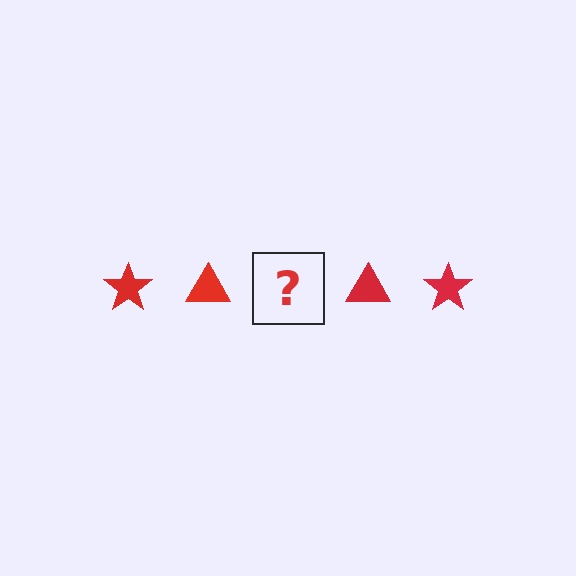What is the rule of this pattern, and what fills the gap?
The rule is that the pattern cycles through star, triangle shapes in red. The gap should be filled with a red star.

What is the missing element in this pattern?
The missing element is a red star.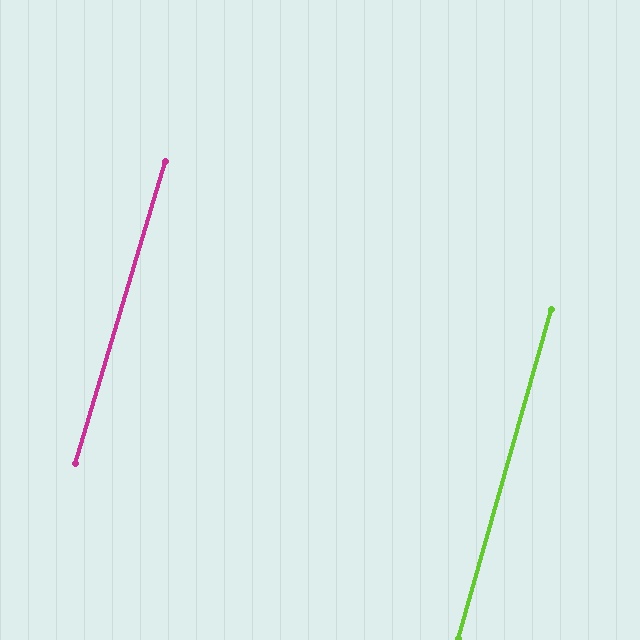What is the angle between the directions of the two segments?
Approximately 1 degree.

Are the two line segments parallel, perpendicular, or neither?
Parallel — their directions differ by only 0.7°.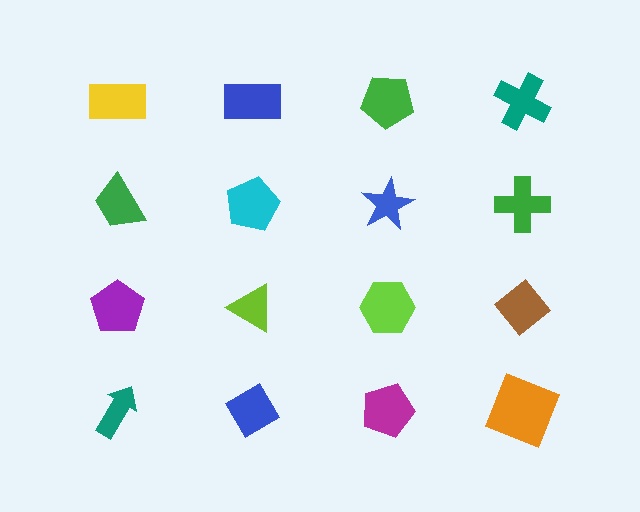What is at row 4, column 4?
An orange square.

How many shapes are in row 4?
4 shapes.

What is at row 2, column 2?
A cyan pentagon.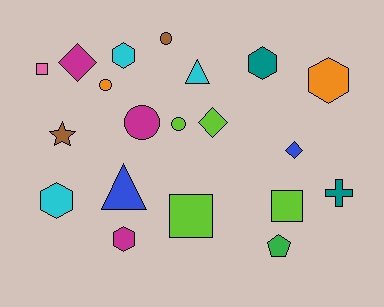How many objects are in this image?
There are 20 objects.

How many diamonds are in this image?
There are 3 diamonds.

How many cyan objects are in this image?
There are 3 cyan objects.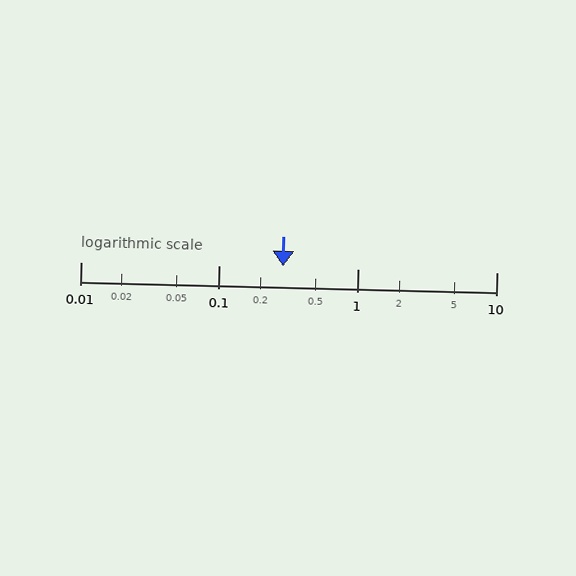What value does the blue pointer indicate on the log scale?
The pointer indicates approximately 0.29.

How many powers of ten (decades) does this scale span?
The scale spans 3 decades, from 0.01 to 10.